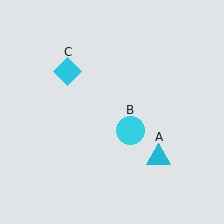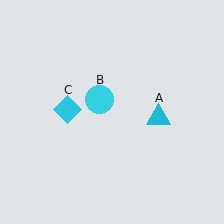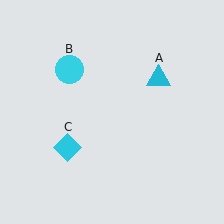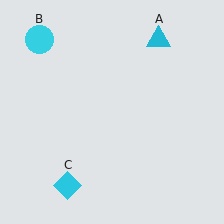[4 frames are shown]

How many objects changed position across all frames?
3 objects changed position: cyan triangle (object A), cyan circle (object B), cyan diamond (object C).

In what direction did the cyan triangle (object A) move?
The cyan triangle (object A) moved up.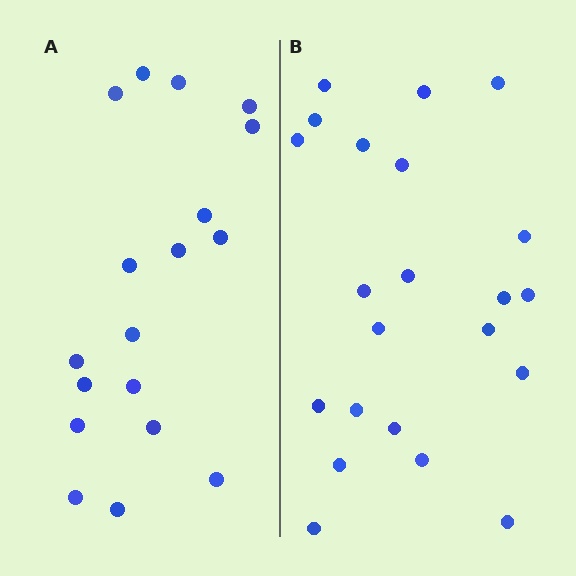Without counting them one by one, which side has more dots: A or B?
Region B (the right region) has more dots.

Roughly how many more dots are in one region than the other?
Region B has about 4 more dots than region A.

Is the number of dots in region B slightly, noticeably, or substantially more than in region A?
Region B has only slightly more — the two regions are fairly close. The ratio is roughly 1.2 to 1.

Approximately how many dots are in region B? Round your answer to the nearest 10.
About 20 dots. (The exact count is 22, which rounds to 20.)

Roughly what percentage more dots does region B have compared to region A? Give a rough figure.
About 20% more.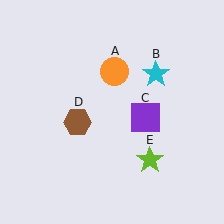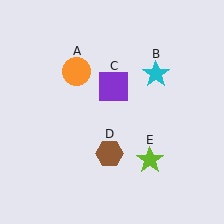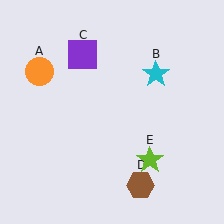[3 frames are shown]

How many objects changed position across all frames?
3 objects changed position: orange circle (object A), purple square (object C), brown hexagon (object D).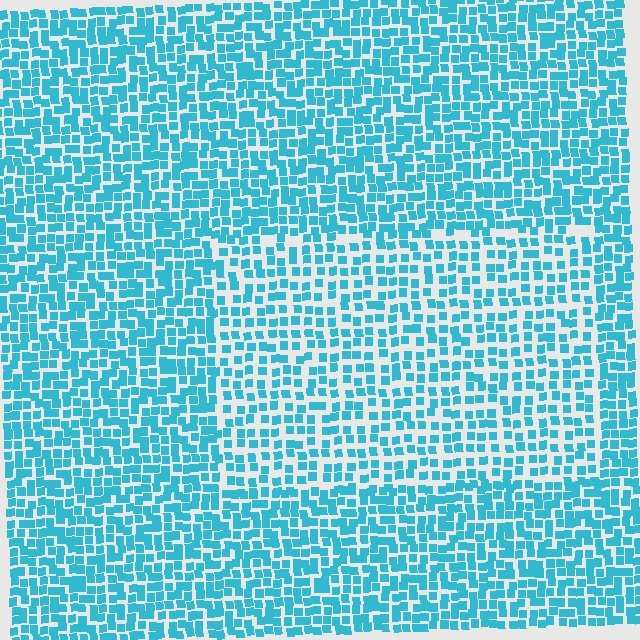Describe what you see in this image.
The image contains small cyan elements arranged at two different densities. A rectangle-shaped region is visible where the elements are less densely packed than the surrounding area.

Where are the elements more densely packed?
The elements are more densely packed outside the rectangle boundary.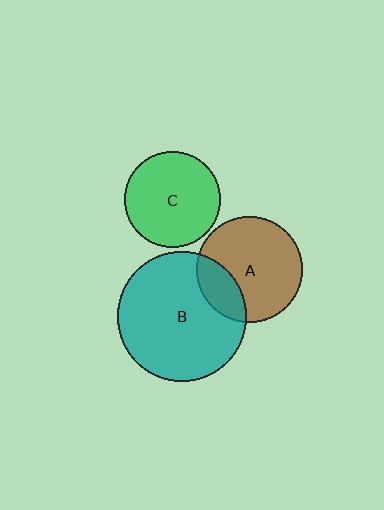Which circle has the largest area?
Circle B (teal).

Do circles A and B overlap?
Yes.